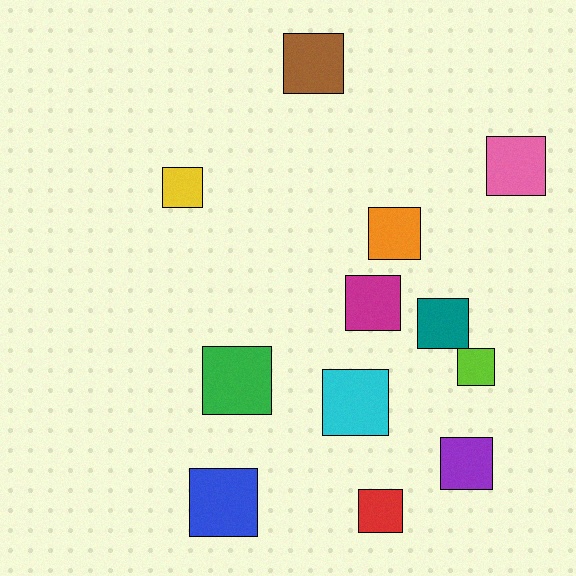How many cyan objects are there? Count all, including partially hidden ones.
There is 1 cyan object.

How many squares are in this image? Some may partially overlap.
There are 12 squares.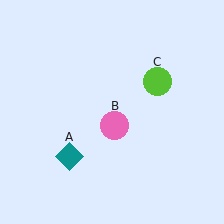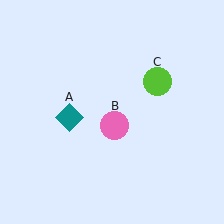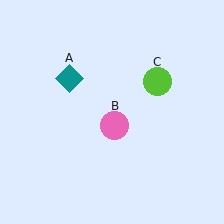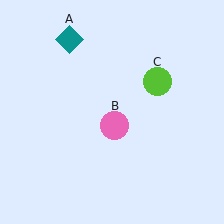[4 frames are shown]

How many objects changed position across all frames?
1 object changed position: teal diamond (object A).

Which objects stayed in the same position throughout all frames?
Pink circle (object B) and lime circle (object C) remained stationary.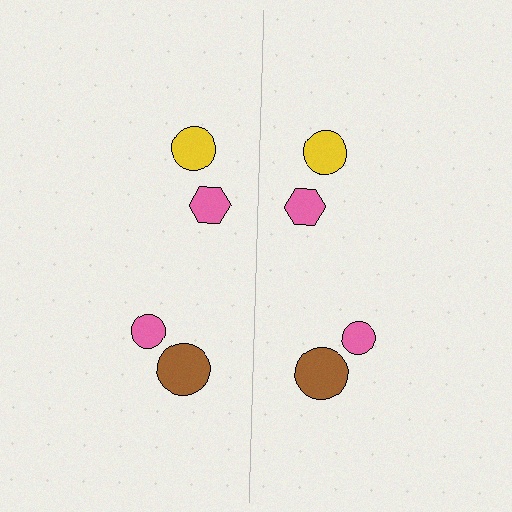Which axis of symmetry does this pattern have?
The pattern has a vertical axis of symmetry running through the center of the image.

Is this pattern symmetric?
Yes, this pattern has bilateral (reflection) symmetry.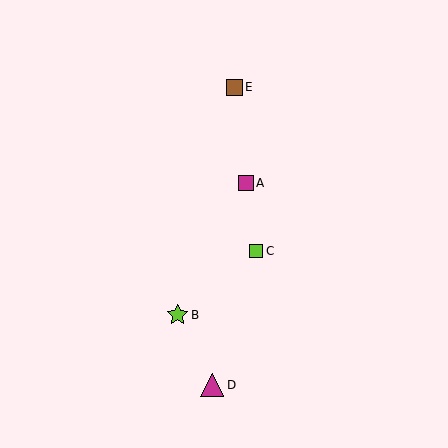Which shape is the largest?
The magenta triangle (labeled D) is the largest.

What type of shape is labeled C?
Shape C is a lime square.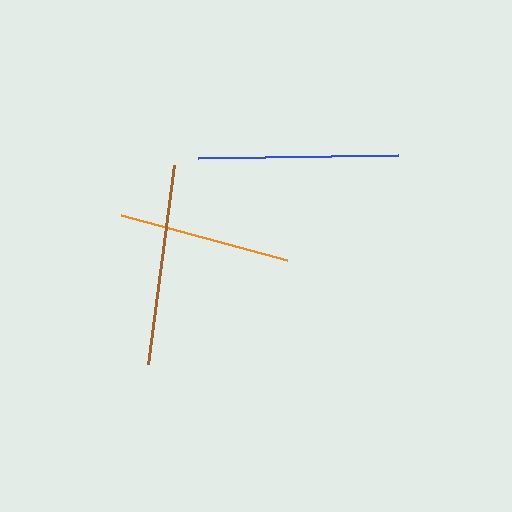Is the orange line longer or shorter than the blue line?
The blue line is longer than the orange line.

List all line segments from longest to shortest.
From longest to shortest: blue, brown, orange.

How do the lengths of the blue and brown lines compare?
The blue and brown lines are approximately the same length.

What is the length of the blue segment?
The blue segment is approximately 201 pixels long.